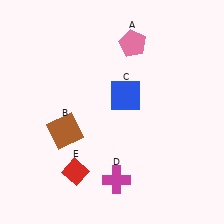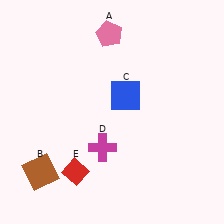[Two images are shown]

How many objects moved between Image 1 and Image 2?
3 objects moved between the two images.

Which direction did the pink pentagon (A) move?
The pink pentagon (A) moved left.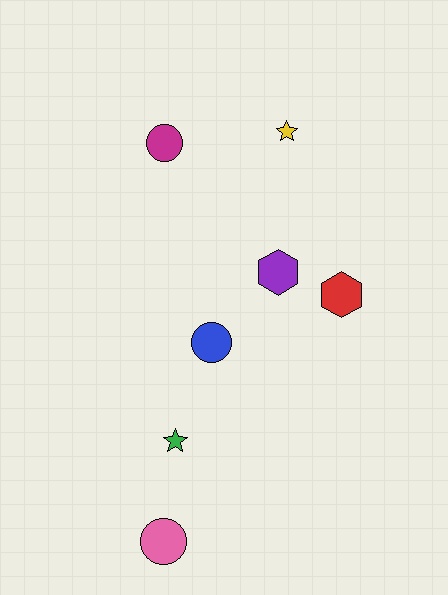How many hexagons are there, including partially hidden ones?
There are 2 hexagons.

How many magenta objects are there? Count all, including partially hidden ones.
There is 1 magenta object.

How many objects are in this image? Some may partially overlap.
There are 7 objects.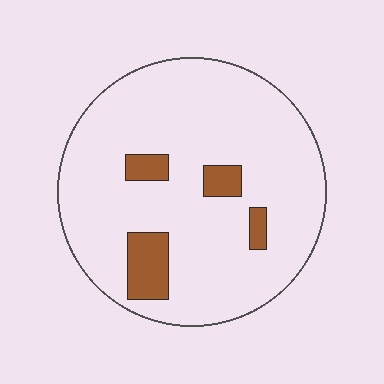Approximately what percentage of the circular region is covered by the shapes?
Approximately 10%.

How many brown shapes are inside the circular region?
4.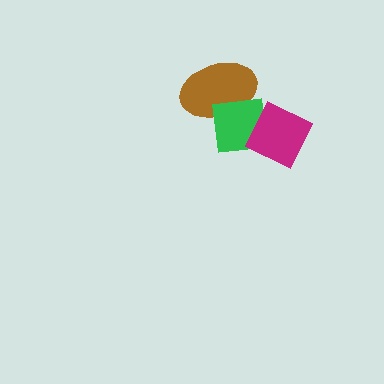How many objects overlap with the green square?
2 objects overlap with the green square.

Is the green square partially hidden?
Yes, it is partially covered by another shape.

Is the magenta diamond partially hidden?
No, no other shape covers it.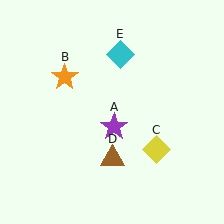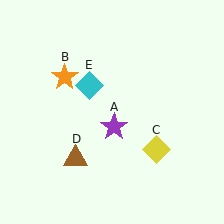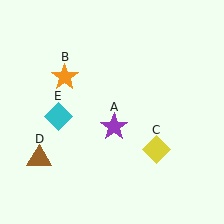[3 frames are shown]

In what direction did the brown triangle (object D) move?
The brown triangle (object D) moved left.